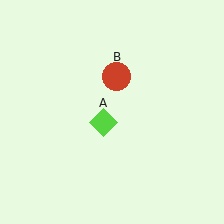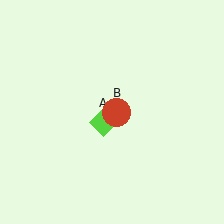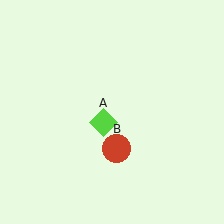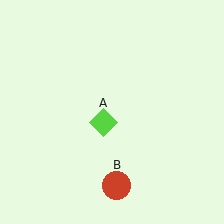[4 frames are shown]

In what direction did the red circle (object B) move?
The red circle (object B) moved down.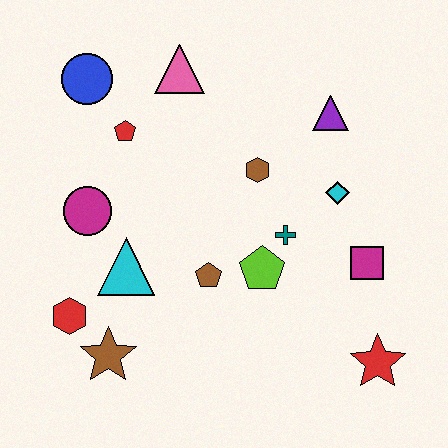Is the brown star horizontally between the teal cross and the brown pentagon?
No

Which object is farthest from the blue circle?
The red star is farthest from the blue circle.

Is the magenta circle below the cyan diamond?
Yes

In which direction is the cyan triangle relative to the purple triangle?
The cyan triangle is to the left of the purple triangle.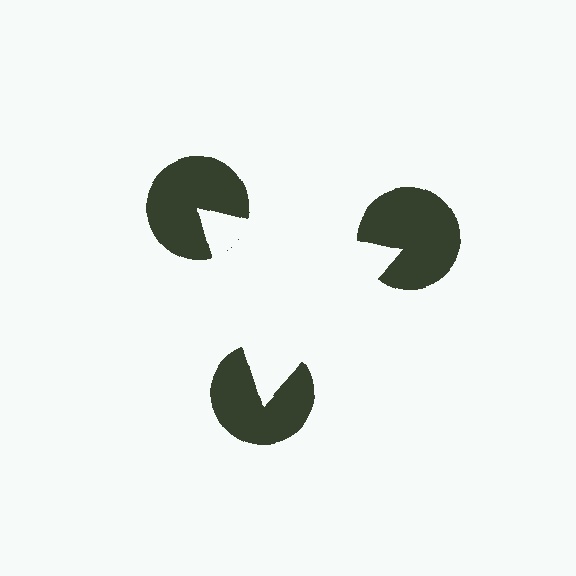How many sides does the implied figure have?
3 sides.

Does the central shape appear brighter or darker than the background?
It typically appears slightly brighter than the background, even though no actual brightness change is drawn.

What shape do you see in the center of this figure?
An illusory triangle — its edges are inferred from the aligned wedge cuts in the pac-man discs, not physically drawn.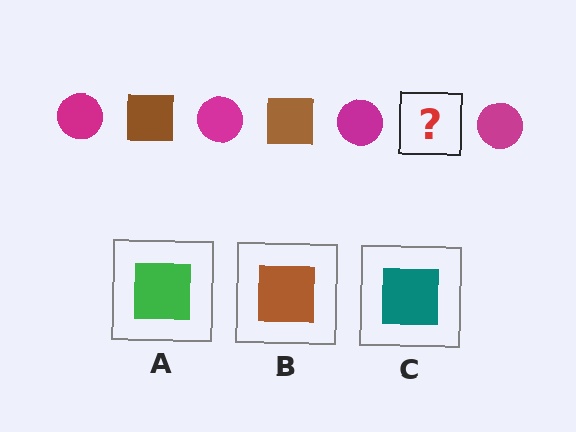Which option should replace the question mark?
Option B.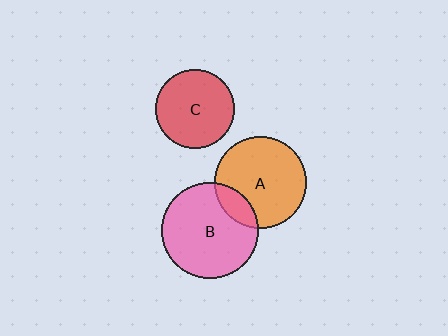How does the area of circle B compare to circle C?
Approximately 1.5 times.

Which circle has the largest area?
Circle B (pink).